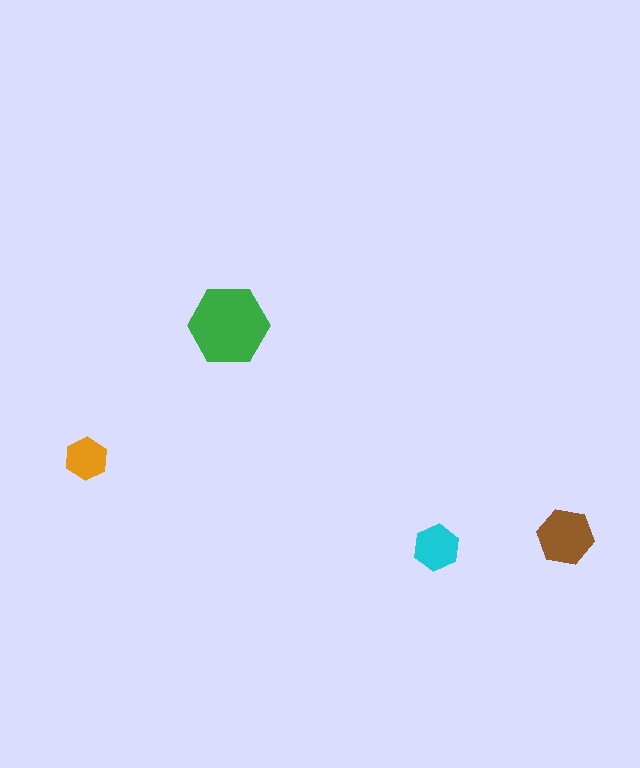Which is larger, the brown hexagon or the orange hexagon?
The brown one.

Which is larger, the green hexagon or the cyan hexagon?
The green one.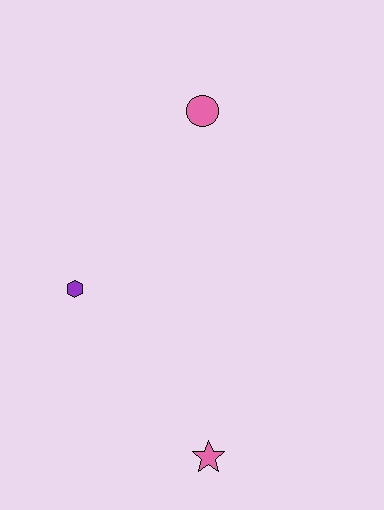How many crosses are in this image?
There are no crosses.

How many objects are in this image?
There are 3 objects.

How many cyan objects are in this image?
There are no cyan objects.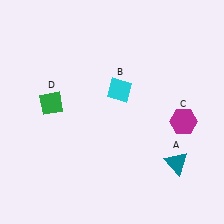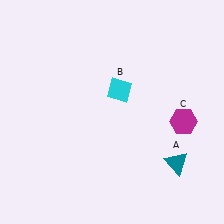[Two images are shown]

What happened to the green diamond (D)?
The green diamond (D) was removed in Image 2. It was in the top-left area of Image 1.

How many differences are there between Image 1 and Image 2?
There is 1 difference between the two images.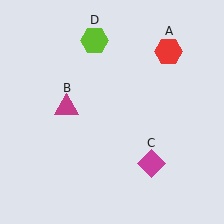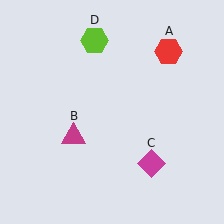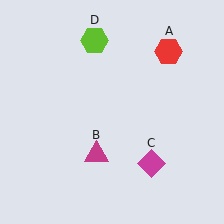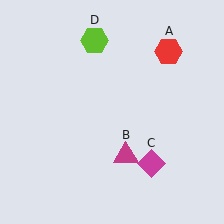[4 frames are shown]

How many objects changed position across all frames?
1 object changed position: magenta triangle (object B).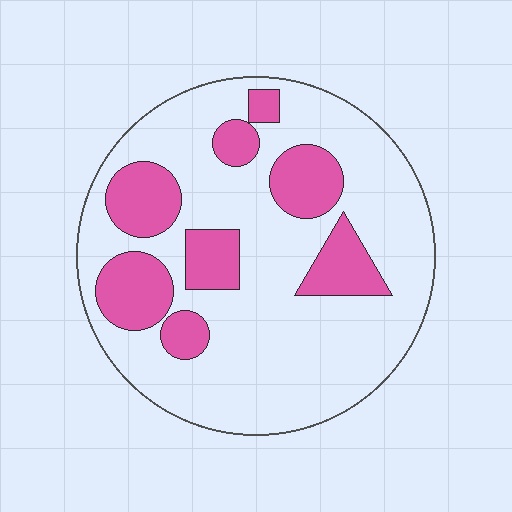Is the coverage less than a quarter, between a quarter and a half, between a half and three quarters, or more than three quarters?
Between a quarter and a half.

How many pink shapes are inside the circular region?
8.